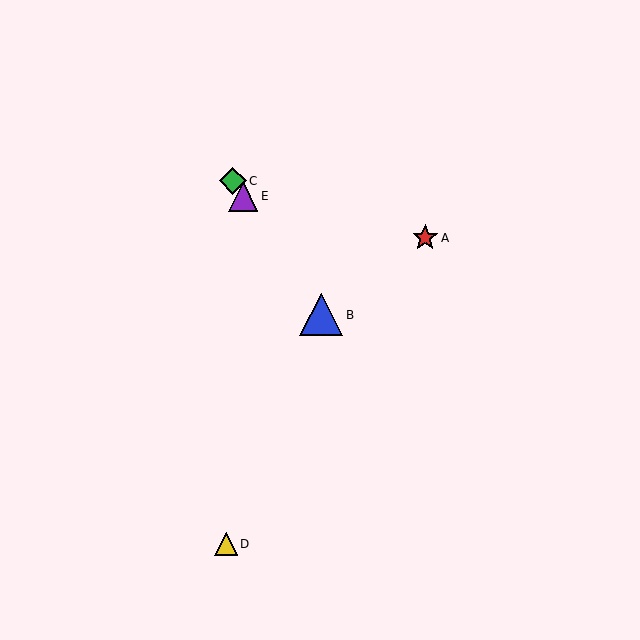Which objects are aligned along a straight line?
Objects B, C, E are aligned along a straight line.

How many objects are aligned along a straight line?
3 objects (B, C, E) are aligned along a straight line.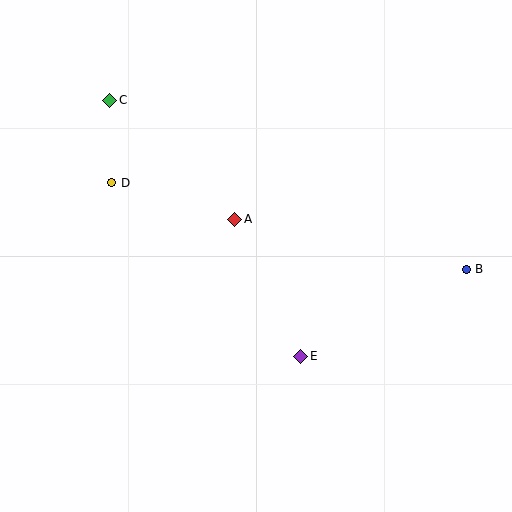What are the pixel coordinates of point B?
Point B is at (466, 269).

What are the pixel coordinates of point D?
Point D is at (112, 183).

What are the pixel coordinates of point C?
Point C is at (110, 100).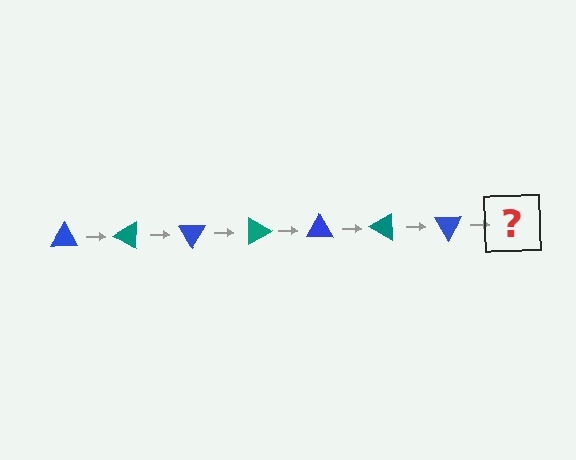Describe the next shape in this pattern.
It should be a teal triangle, rotated 210 degrees from the start.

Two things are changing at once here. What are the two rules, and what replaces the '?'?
The two rules are that it rotates 30 degrees each step and the color cycles through blue and teal. The '?' should be a teal triangle, rotated 210 degrees from the start.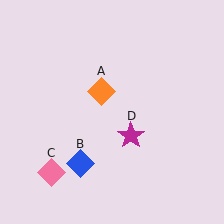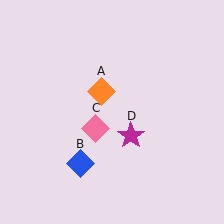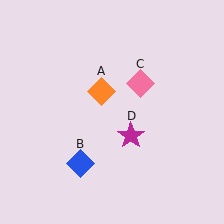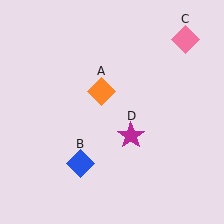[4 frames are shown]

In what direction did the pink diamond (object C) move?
The pink diamond (object C) moved up and to the right.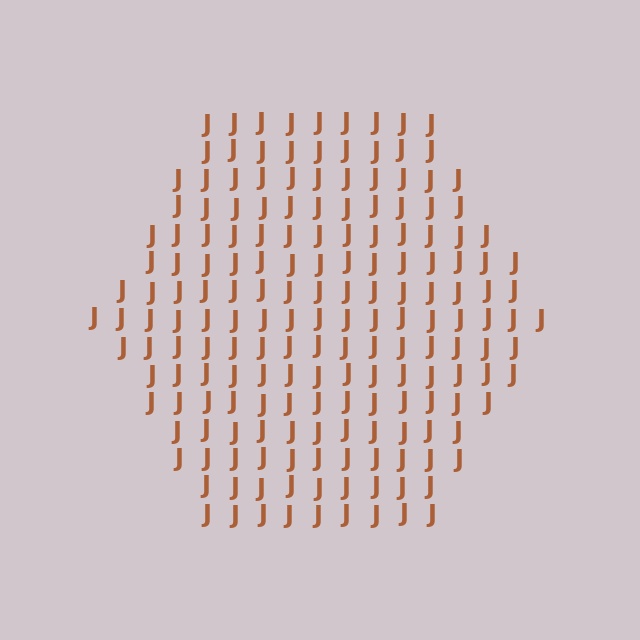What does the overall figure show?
The overall figure shows a hexagon.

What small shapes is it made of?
It is made of small letter J's.